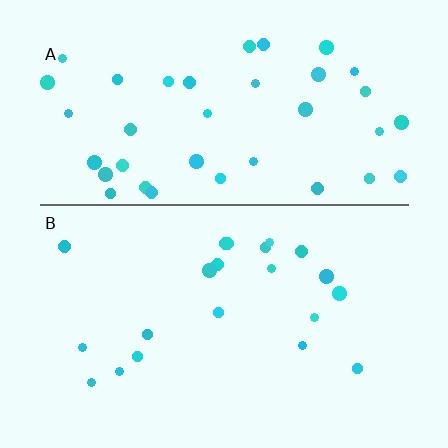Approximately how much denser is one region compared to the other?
Approximately 1.9× — region A over region B.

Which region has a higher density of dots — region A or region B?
A (the top).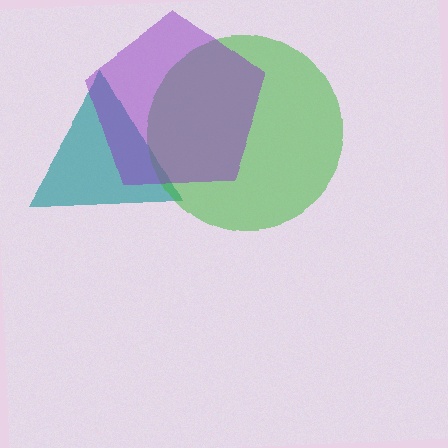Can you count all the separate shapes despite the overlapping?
Yes, there are 3 separate shapes.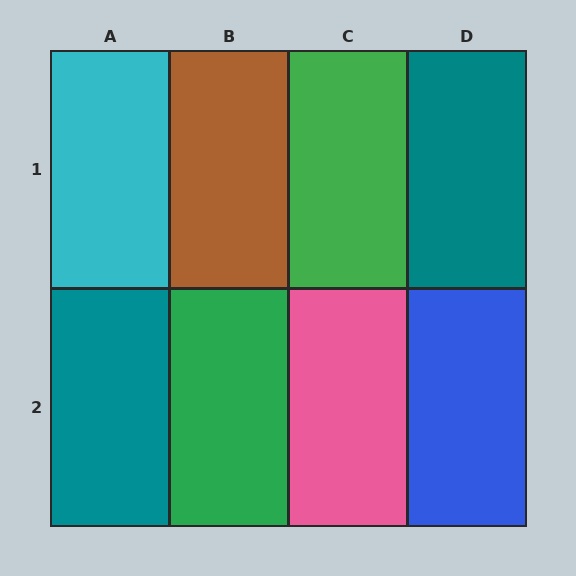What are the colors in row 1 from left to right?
Cyan, brown, green, teal.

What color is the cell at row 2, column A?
Teal.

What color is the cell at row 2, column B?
Green.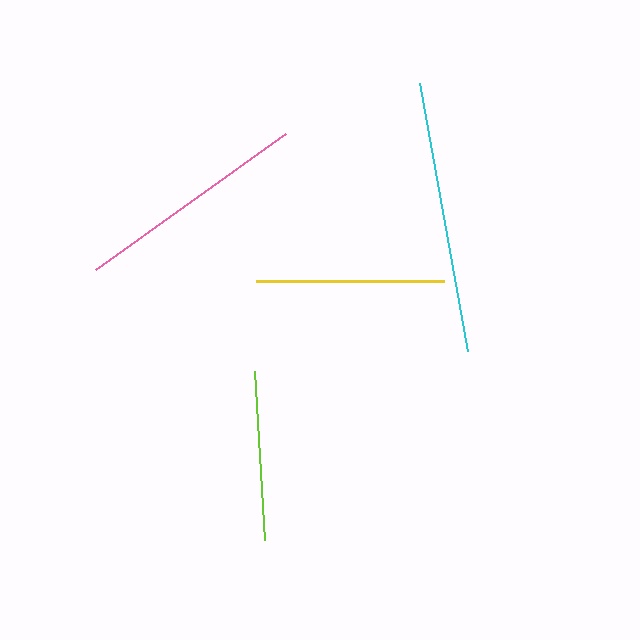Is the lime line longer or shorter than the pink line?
The pink line is longer than the lime line.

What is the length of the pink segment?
The pink segment is approximately 234 pixels long.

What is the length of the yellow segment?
The yellow segment is approximately 189 pixels long.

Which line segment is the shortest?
The lime line is the shortest at approximately 170 pixels.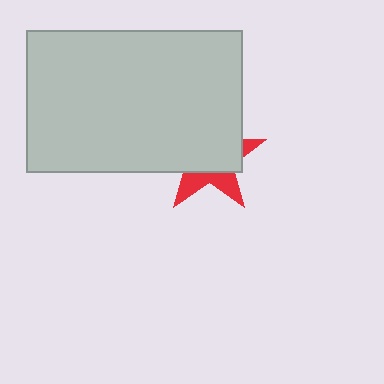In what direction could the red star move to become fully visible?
The red star could move down. That would shift it out from behind the light gray rectangle entirely.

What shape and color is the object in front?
The object in front is a light gray rectangle.